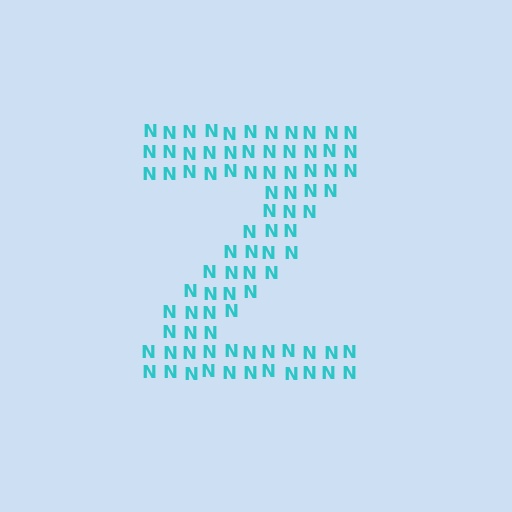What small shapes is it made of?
It is made of small letter N's.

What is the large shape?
The large shape is the letter Z.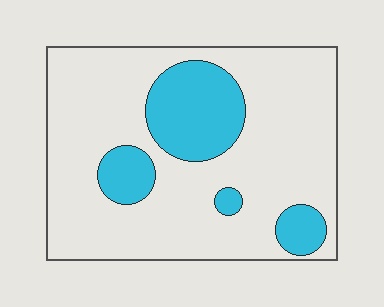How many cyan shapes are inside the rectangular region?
4.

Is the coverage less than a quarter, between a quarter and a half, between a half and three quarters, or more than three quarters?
Less than a quarter.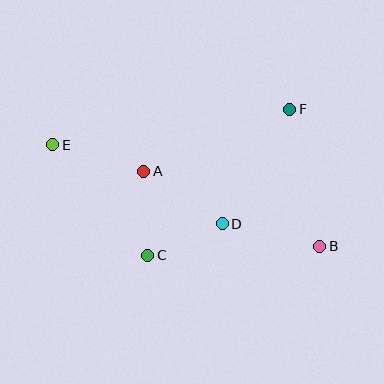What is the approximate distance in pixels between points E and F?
The distance between E and F is approximately 240 pixels.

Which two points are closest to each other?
Points C and D are closest to each other.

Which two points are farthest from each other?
Points B and E are farthest from each other.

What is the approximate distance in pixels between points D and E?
The distance between D and E is approximately 187 pixels.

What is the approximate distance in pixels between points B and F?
The distance between B and F is approximately 140 pixels.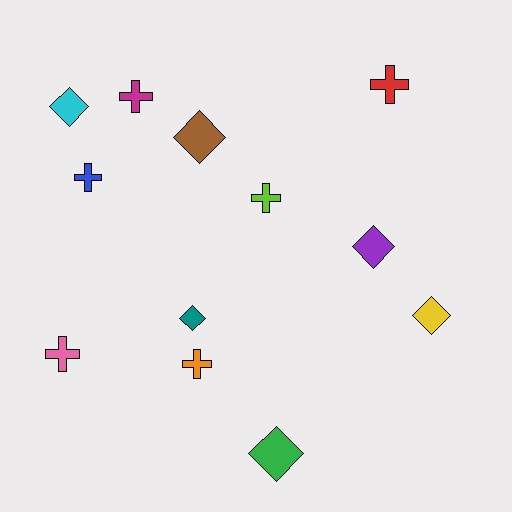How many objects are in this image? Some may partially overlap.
There are 12 objects.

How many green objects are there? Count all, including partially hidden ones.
There is 1 green object.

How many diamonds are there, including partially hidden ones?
There are 6 diamonds.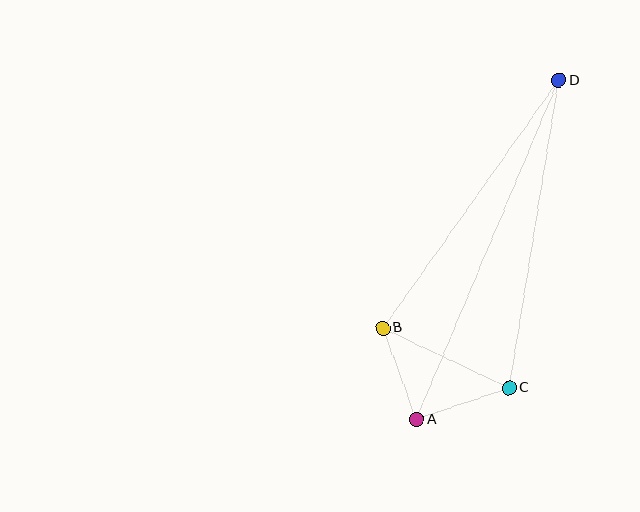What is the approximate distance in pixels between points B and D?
The distance between B and D is approximately 304 pixels.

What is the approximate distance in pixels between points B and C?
The distance between B and C is approximately 139 pixels.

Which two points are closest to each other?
Points A and B are closest to each other.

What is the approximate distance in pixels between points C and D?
The distance between C and D is approximately 311 pixels.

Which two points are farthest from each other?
Points A and D are farthest from each other.